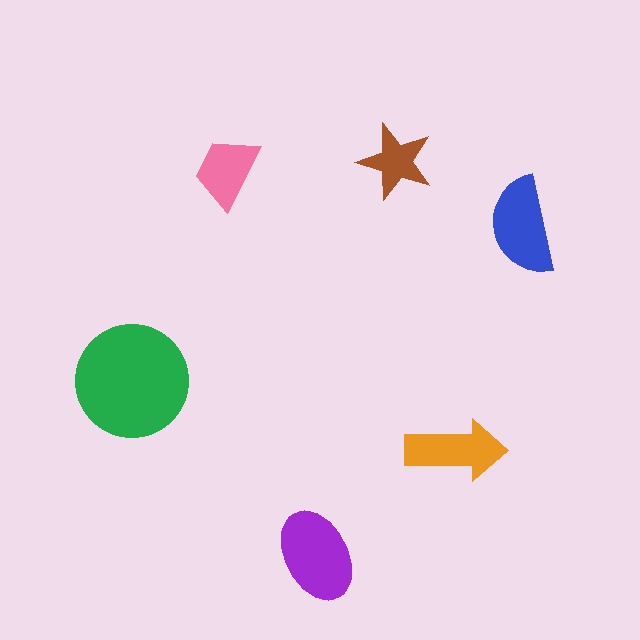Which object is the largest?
The green circle.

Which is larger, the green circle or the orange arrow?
The green circle.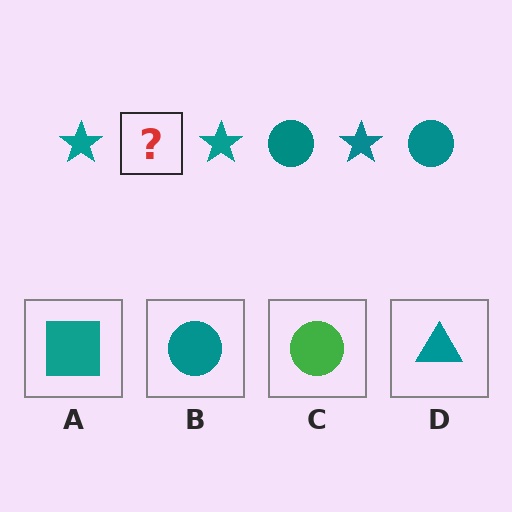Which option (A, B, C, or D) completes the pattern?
B.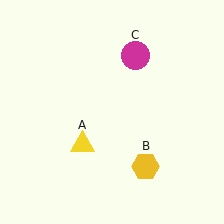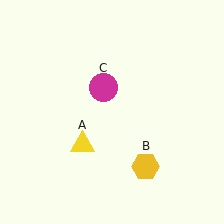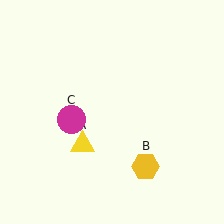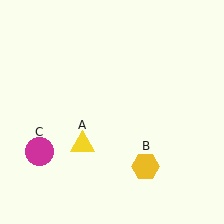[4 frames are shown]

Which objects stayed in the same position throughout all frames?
Yellow triangle (object A) and yellow hexagon (object B) remained stationary.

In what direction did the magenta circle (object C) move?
The magenta circle (object C) moved down and to the left.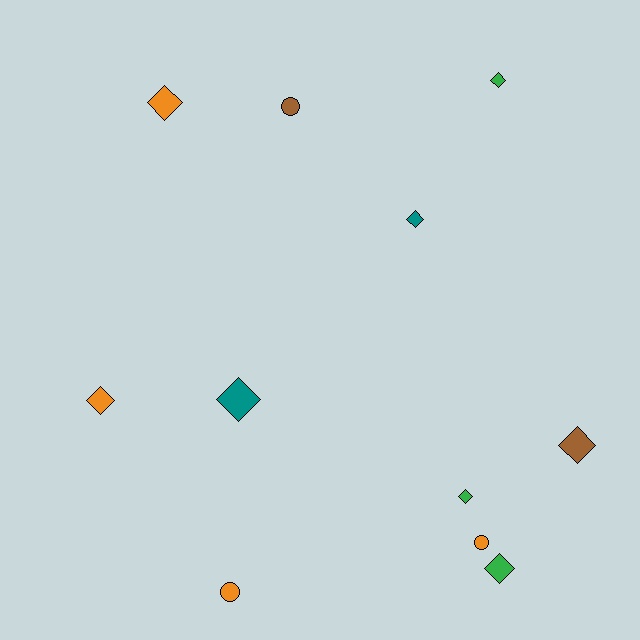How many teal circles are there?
There are no teal circles.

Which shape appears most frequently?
Diamond, with 8 objects.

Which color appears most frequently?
Orange, with 4 objects.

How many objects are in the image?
There are 11 objects.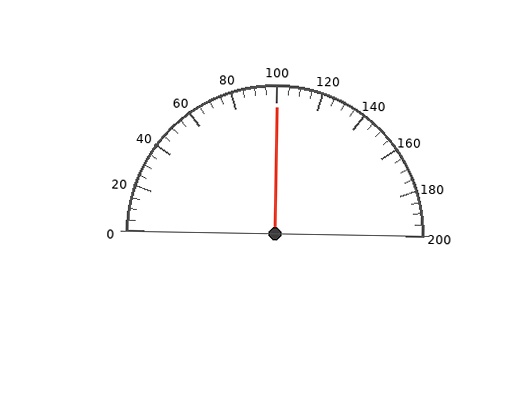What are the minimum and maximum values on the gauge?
The gauge ranges from 0 to 200.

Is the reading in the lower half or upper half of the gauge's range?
The reading is in the upper half of the range (0 to 200).